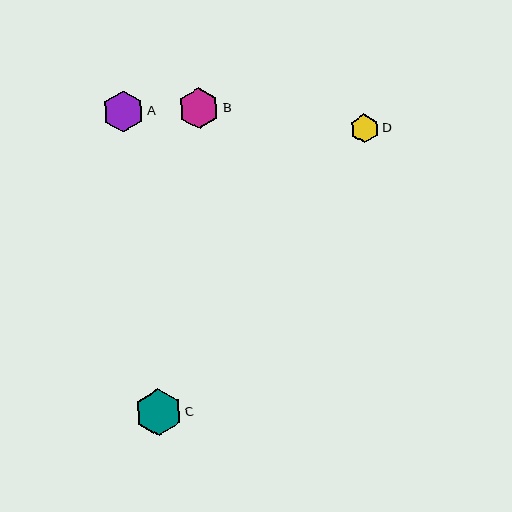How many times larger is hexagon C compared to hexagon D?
Hexagon C is approximately 1.6 times the size of hexagon D.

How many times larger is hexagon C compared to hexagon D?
Hexagon C is approximately 1.6 times the size of hexagon D.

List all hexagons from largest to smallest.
From largest to smallest: C, A, B, D.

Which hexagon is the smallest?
Hexagon D is the smallest with a size of approximately 29 pixels.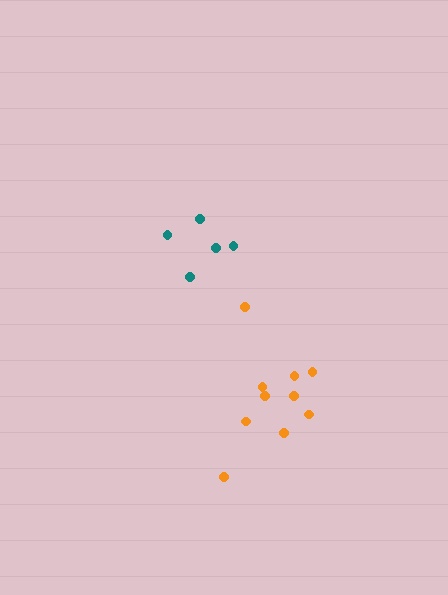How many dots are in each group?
Group 1: 5 dots, Group 2: 10 dots (15 total).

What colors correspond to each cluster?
The clusters are colored: teal, orange.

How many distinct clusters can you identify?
There are 2 distinct clusters.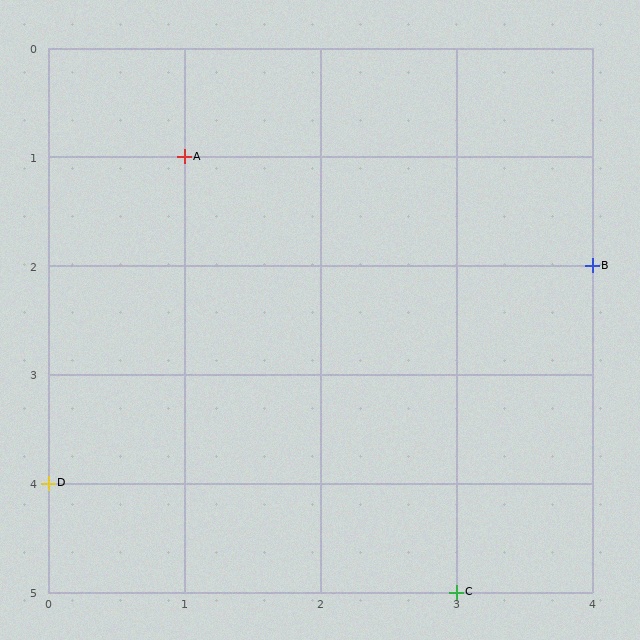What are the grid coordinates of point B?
Point B is at grid coordinates (4, 2).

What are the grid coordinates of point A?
Point A is at grid coordinates (1, 1).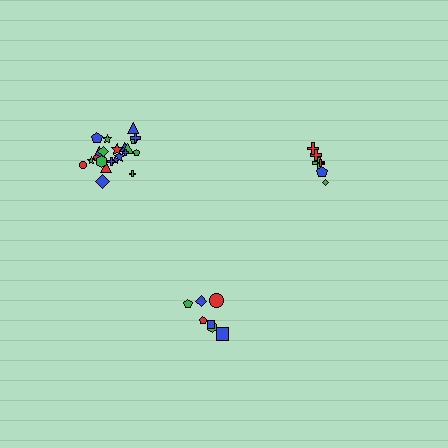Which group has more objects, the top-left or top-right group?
The top-left group.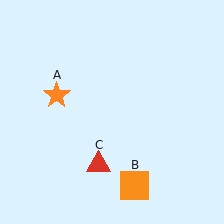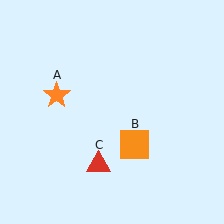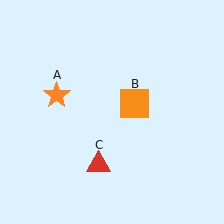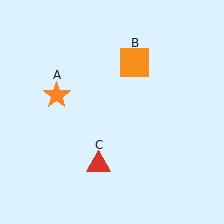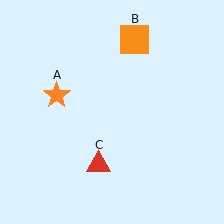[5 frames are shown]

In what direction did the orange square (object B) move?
The orange square (object B) moved up.